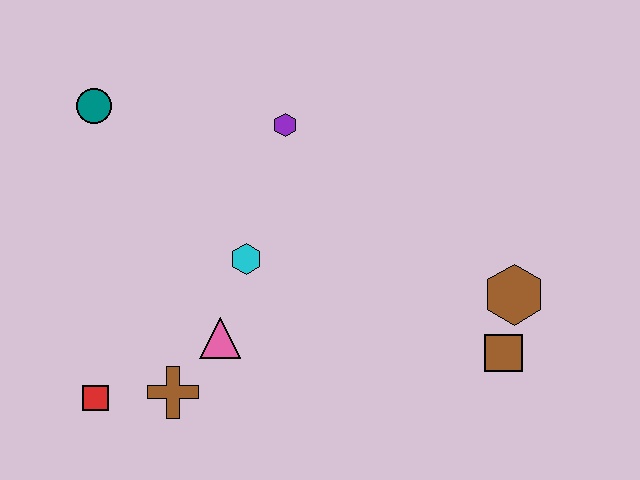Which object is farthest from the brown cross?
The brown hexagon is farthest from the brown cross.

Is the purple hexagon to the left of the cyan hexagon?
No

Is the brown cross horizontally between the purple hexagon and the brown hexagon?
No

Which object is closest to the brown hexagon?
The brown square is closest to the brown hexagon.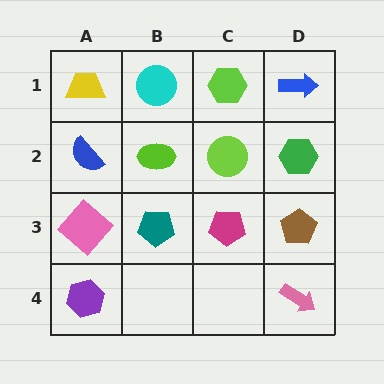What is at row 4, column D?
A pink arrow.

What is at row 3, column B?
A teal pentagon.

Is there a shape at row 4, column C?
No, that cell is empty.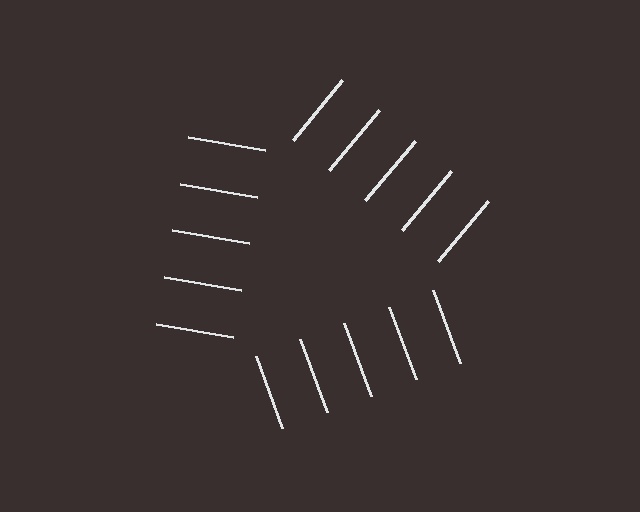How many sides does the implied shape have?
3 sides — the line-ends trace a triangle.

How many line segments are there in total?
15 — 5 along each of the 3 edges.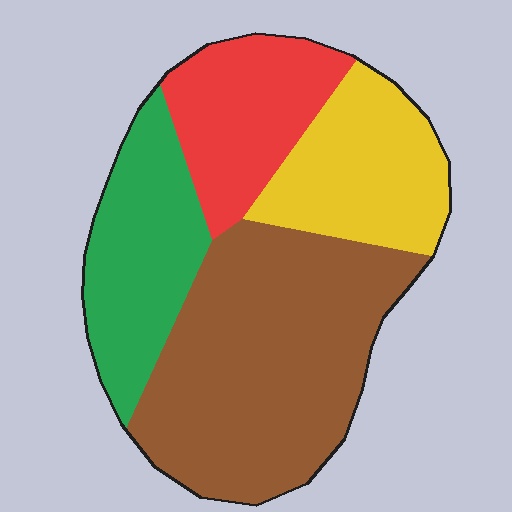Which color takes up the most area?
Brown, at roughly 45%.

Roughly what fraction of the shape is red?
Red takes up about one sixth (1/6) of the shape.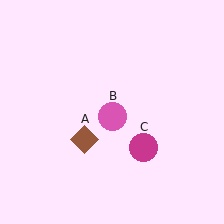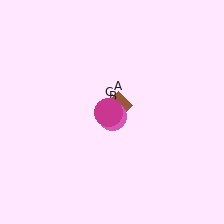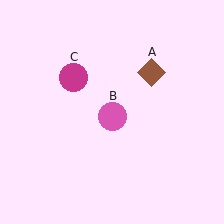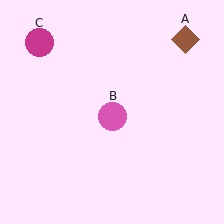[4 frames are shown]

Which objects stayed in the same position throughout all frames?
Pink circle (object B) remained stationary.